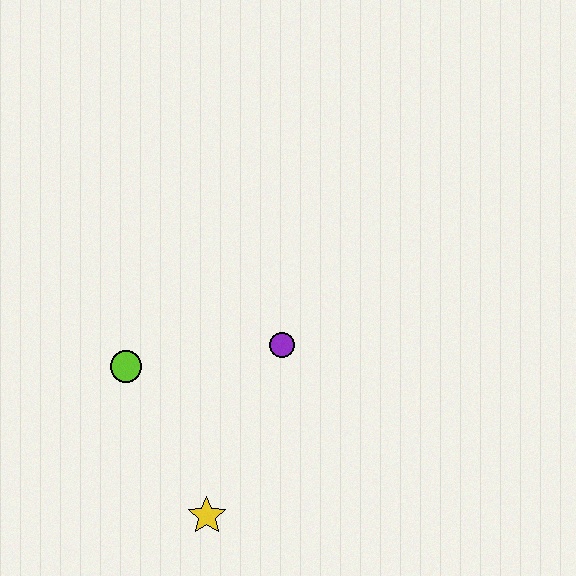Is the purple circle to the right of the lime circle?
Yes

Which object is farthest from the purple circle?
The yellow star is farthest from the purple circle.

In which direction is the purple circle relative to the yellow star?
The purple circle is above the yellow star.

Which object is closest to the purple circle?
The lime circle is closest to the purple circle.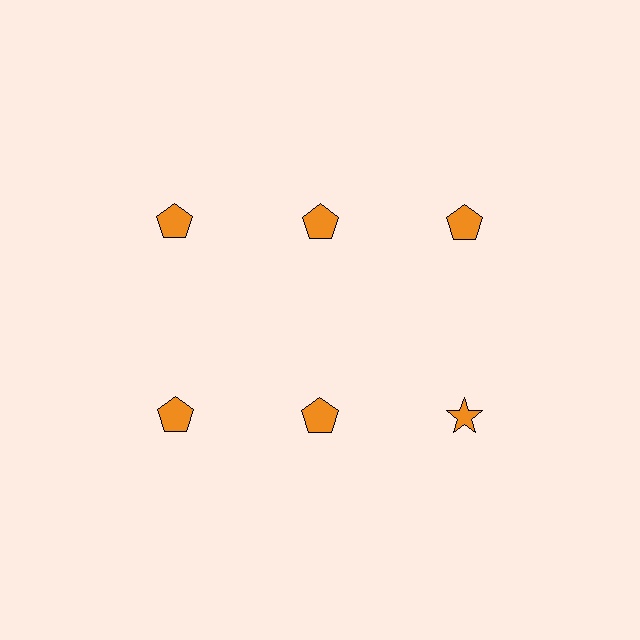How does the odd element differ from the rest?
It has a different shape: star instead of pentagon.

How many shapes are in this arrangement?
There are 6 shapes arranged in a grid pattern.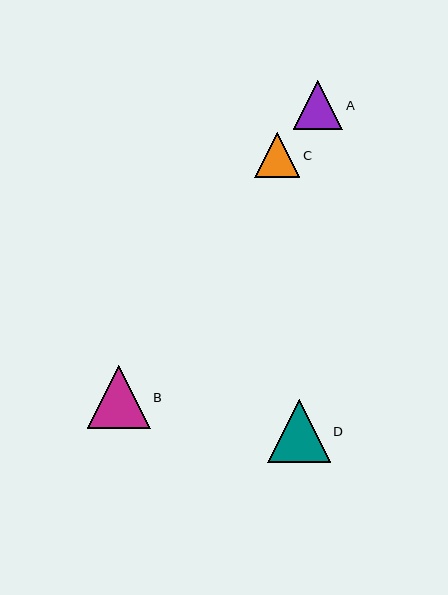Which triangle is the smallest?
Triangle C is the smallest with a size of approximately 45 pixels.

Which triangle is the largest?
Triangle B is the largest with a size of approximately 63 pixels.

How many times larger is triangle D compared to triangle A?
Triangle D is approximately 1.3 times the size of triangle A.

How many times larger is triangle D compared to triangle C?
Triangle D is approximately 1.4 times the size of triangle C.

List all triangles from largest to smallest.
From largest to smallest: B, D, A, C.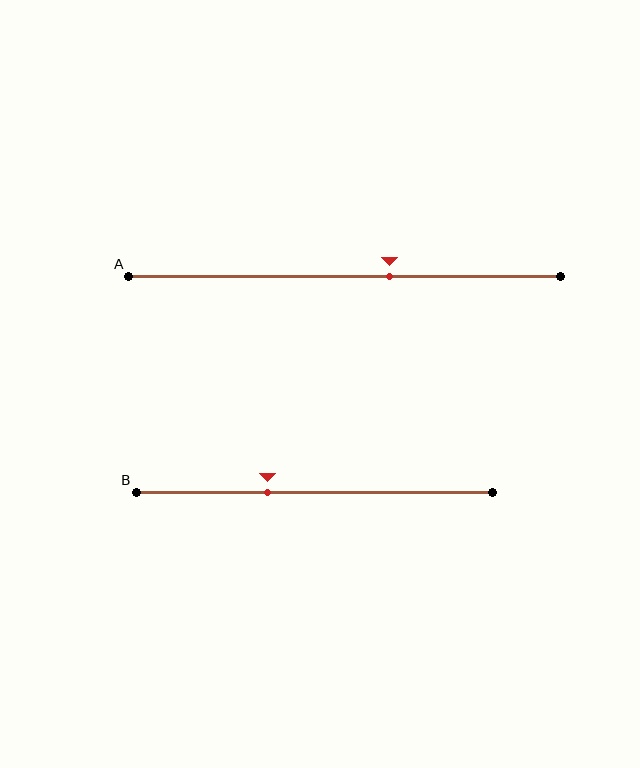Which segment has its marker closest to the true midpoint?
Segment A has its marker closest to the true midpoint.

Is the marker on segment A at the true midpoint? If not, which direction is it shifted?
No, the marker on segment A is shifted to the right by about 10% of the segment length.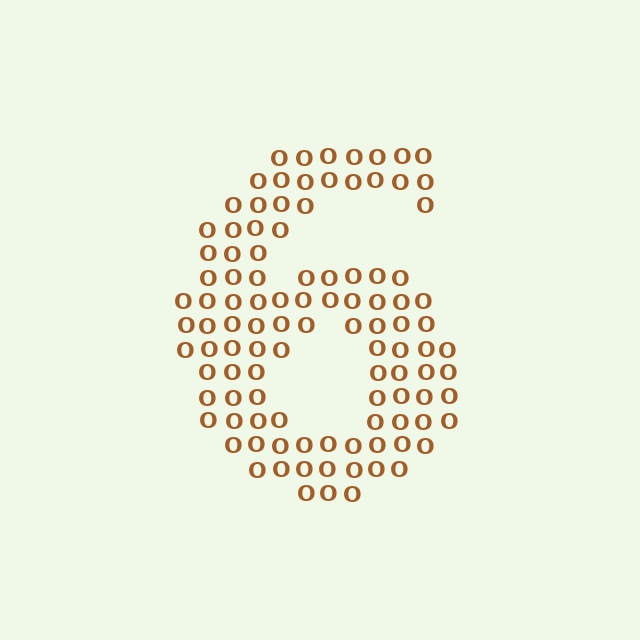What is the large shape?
The large shape is the digit 6.